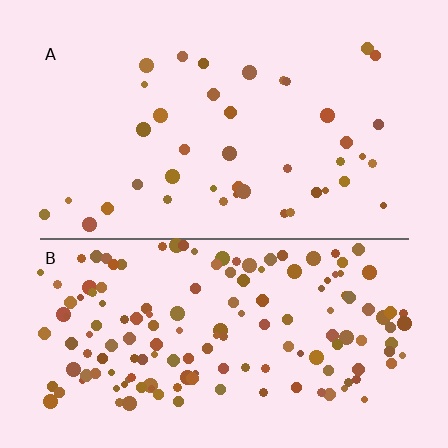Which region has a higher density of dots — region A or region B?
B (the bottom).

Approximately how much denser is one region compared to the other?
Approximately 3.7× — region B over region A.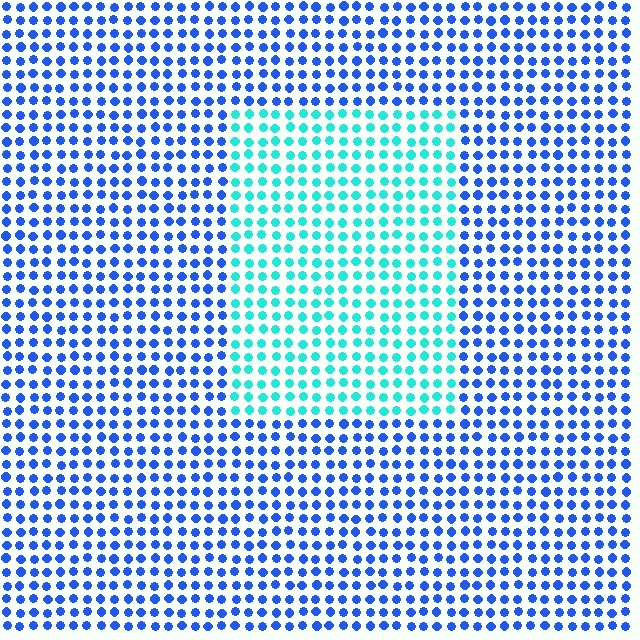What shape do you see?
I see a rectangle.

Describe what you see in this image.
The image is filled with small blue elements in a uniform arrangement. A rectangle-shaped region is visible where the elements are tinted to a slightly different hue, forming a subtle color boundary.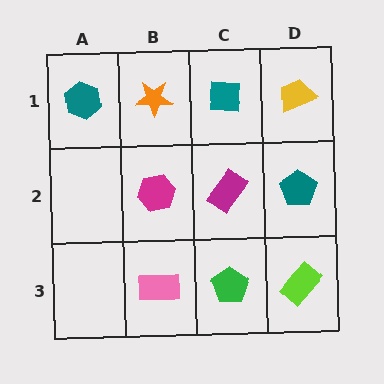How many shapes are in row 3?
3 shapes.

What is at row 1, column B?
An orange star.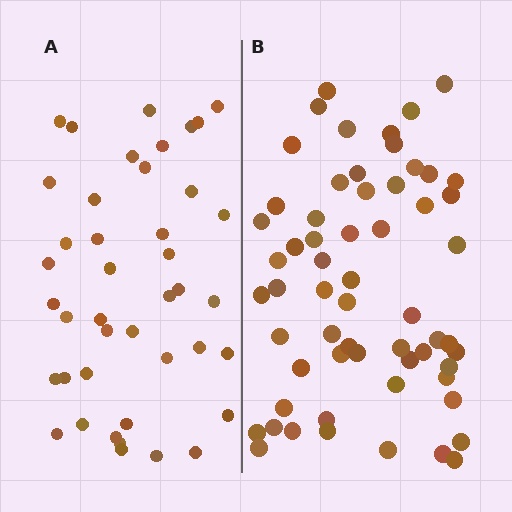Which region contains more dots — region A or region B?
Region B (the right region) has more dots.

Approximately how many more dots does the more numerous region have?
Region B has approximately 20 more dots than region A.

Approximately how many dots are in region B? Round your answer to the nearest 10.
About 60 dots.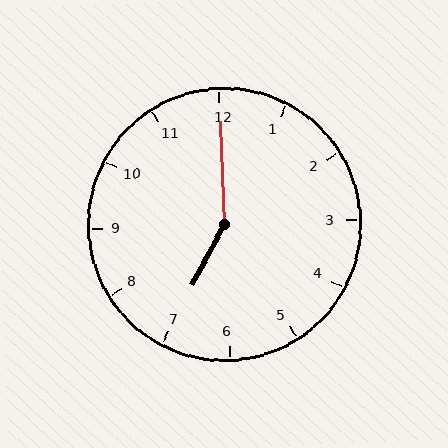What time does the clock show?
7:00.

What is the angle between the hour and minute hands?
Approximately 150 degrees.